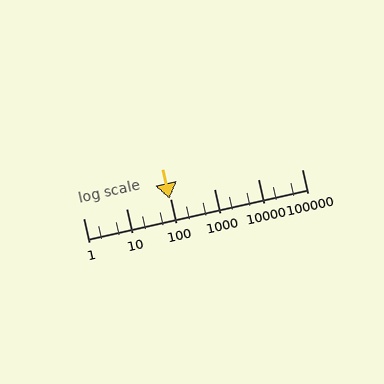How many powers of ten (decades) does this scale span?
The scale spans 5 decades, from 1 to 100000.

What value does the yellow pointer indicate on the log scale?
The pointer indicates approximately 95.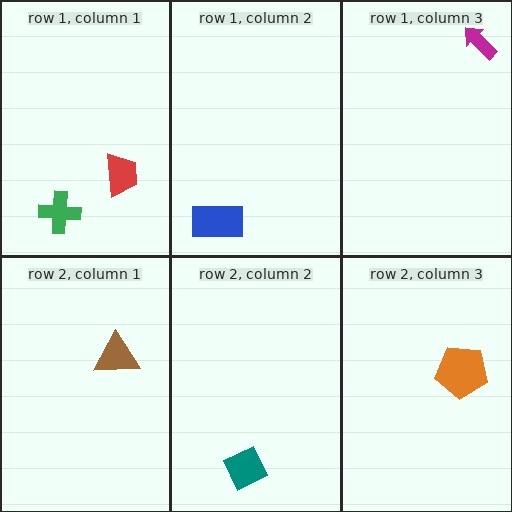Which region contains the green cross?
The row 1, column 1 region.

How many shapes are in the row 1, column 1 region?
2.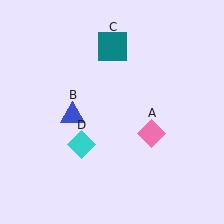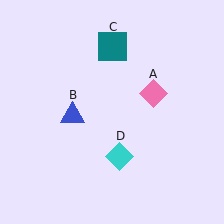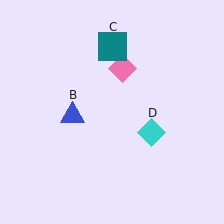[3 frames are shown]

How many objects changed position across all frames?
2 objects changed position: pink diamond (object A), cyan diamond (object D).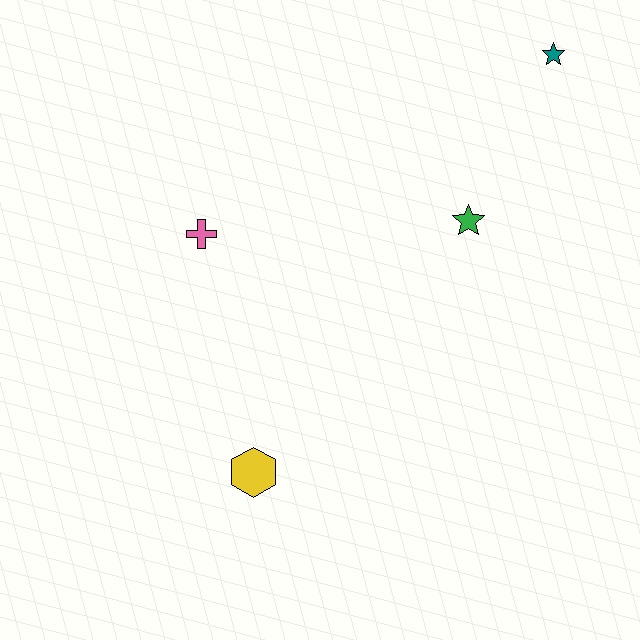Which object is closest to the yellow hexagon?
The pink cross is closest to the yellow hexagon.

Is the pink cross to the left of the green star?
Yes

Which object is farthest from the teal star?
The yellow hexagon is farthest from the teal star.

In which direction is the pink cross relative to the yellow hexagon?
The pink cross is above the yellow hexagon.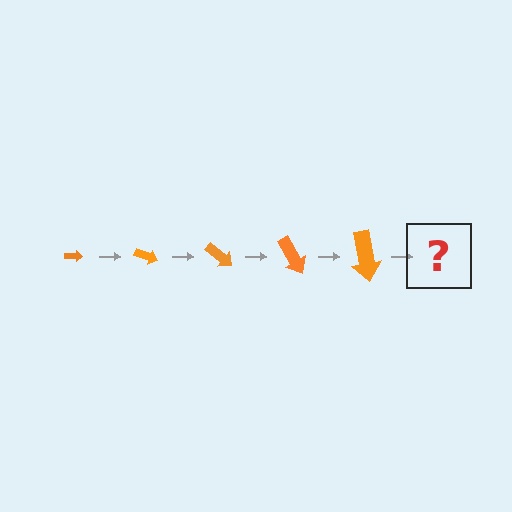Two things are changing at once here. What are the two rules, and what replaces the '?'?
The two rules are that the arrow grows larger each step and it rotates 20 degrees each step. The '?' should be an arrow, larger than the previous one and rotated 100 degrees from the start.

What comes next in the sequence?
The next element should be an arrow, larger than the previous one and rotated 100 degrees from the start.